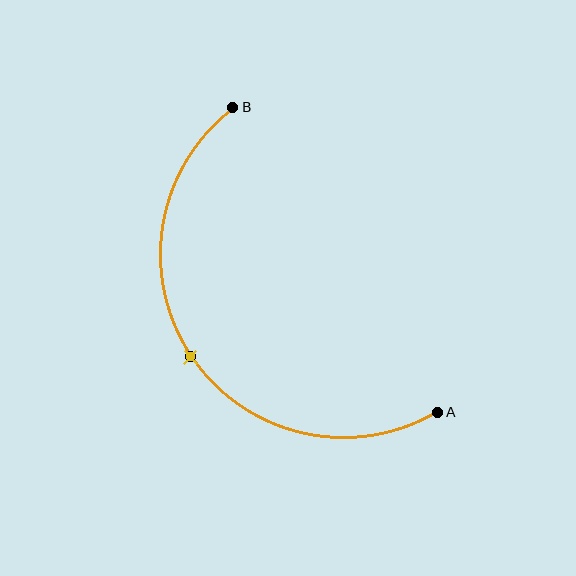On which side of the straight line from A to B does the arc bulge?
The arc bulges below and to the left of the straight line connecting A and B.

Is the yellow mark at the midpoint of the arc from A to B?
Yes. The yellow mark lies on the arc at equal arc-length from both A and B — it is the arc midpoint.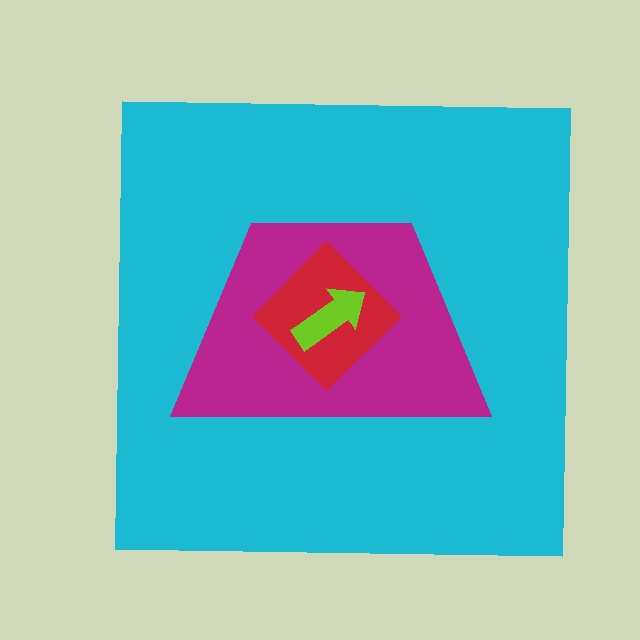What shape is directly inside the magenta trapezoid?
The red diamond.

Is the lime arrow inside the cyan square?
Yes.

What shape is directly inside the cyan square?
The magenta trapezoid.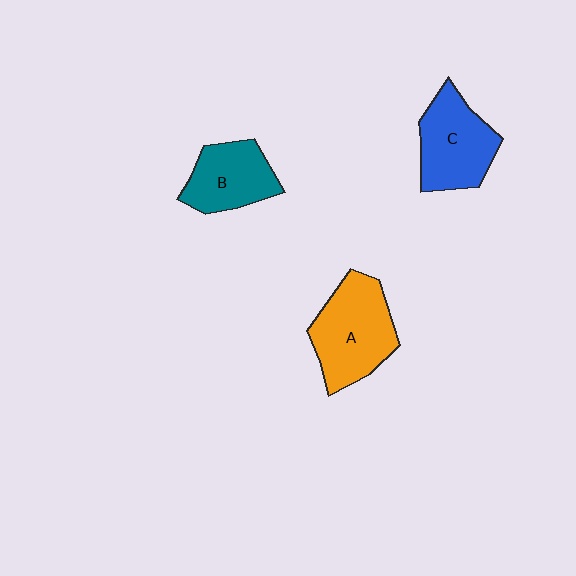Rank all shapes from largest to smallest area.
From largest to smallest: A (orange), C (blue), B (teal).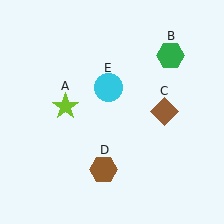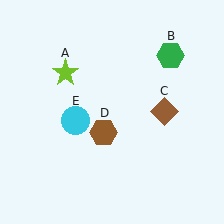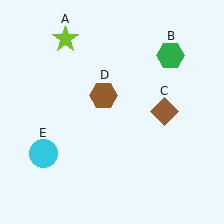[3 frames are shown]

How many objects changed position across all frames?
3 objects changed position: lime star (object A), brown hexagon (object D), cyan circle (object E).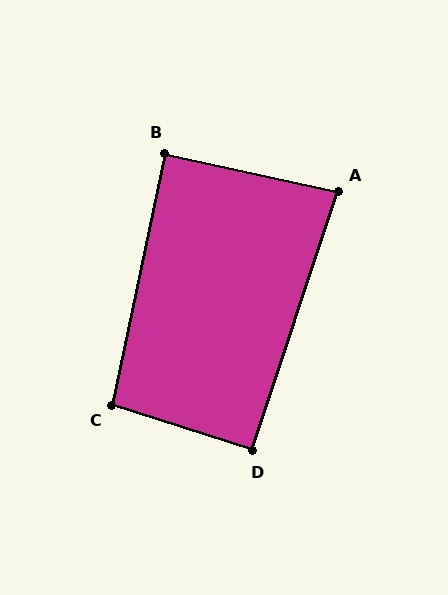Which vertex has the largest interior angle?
C, at approximately 96 degrees.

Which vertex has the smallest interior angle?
A, at approximately 84 degrees.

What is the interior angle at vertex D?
Approximately 91 degrees (approximately right).